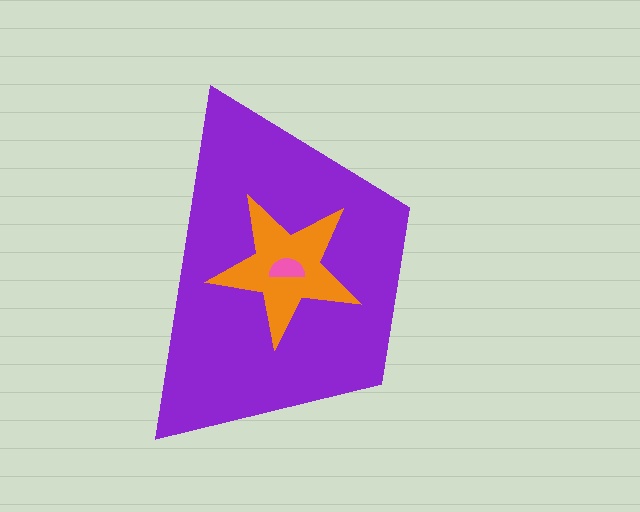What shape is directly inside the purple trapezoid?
The orange star.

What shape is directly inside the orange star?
The pink semicircle.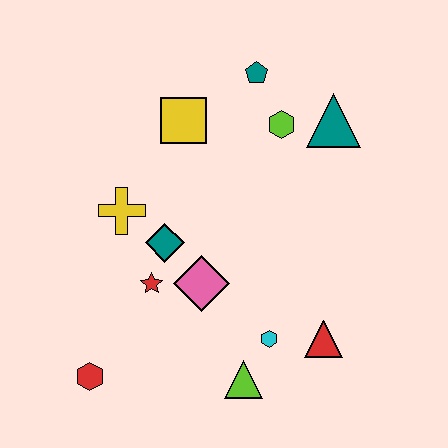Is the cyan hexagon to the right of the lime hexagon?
No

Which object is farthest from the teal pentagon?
The red hexagon is farthest from the teal pentagon.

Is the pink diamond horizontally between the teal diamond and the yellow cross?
No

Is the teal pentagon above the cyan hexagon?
Yes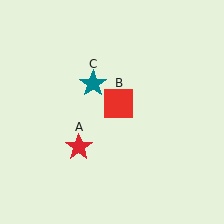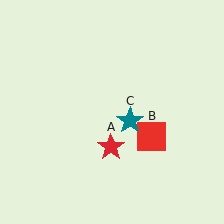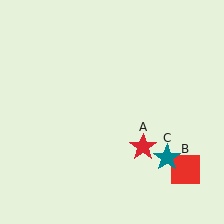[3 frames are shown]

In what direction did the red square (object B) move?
The red square (object B) moved down and to the right.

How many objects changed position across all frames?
3 objects changed position: red star (object A), red square (object B), teal star (object C).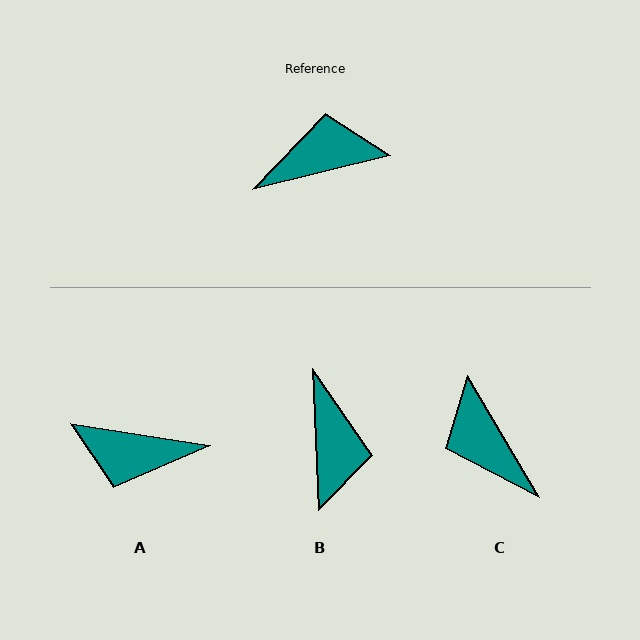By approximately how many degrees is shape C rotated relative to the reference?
Approximately 106 degrees counter-clockwise.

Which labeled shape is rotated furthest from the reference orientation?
A, about 157 degrees away.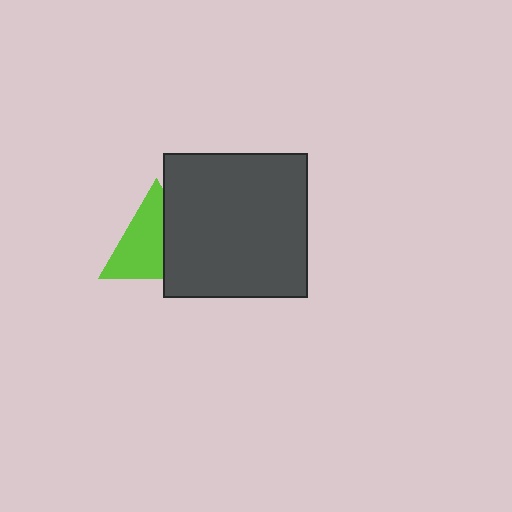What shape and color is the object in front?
The object in front is a dark gray square.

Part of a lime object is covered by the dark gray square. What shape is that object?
It is a triangle.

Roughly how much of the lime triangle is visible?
About half of it is visible (roughly 61%).